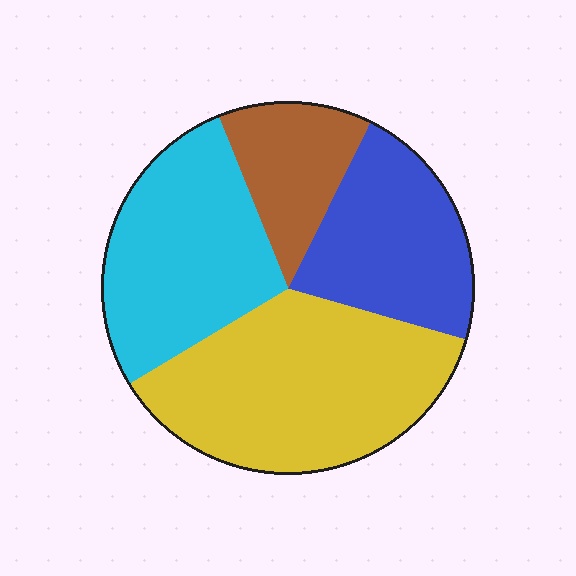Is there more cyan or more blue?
Cyan.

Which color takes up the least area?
Brown, at roughly 15%.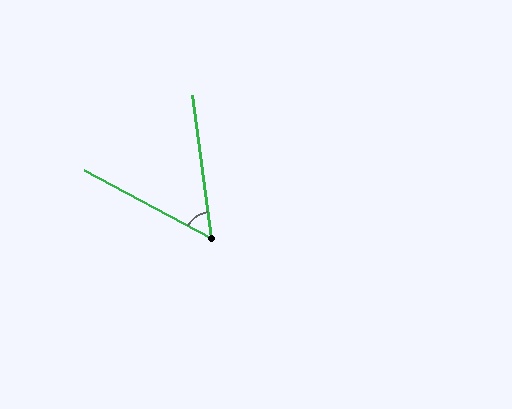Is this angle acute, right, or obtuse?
It is acute.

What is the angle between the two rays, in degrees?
Approximately 54 degrees.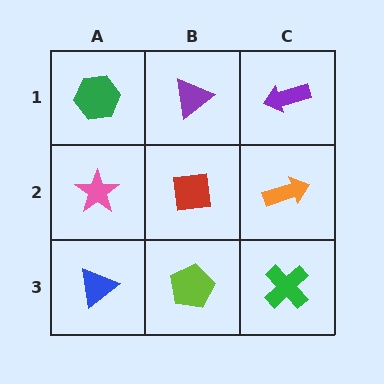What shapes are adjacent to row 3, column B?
A red square (row 2, column B), a blue triangle (row 3, column A), a green cross (row 3, column C).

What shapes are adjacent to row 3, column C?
An orange arrow (row 2, column C), a lime pentagon (row 3, column B).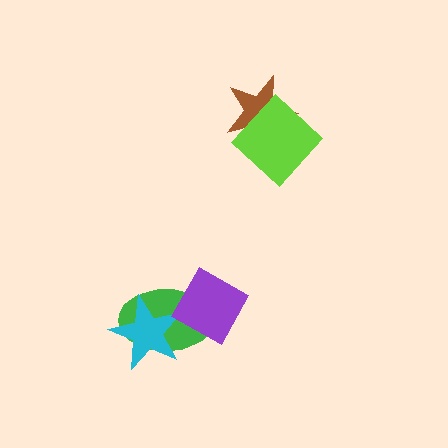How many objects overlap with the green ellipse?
2 objects overlap with the green ellipse.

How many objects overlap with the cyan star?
2 objects overlap with the cyan star.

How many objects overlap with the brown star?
1 object overlaps with the brown star.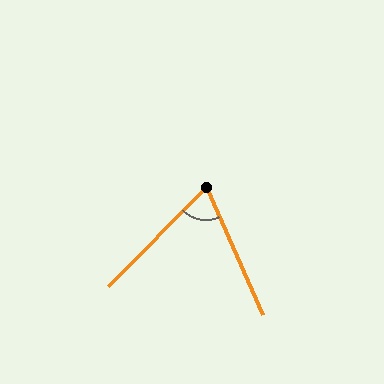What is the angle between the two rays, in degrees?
Approximately 69 degrees.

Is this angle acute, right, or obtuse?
It is acute.